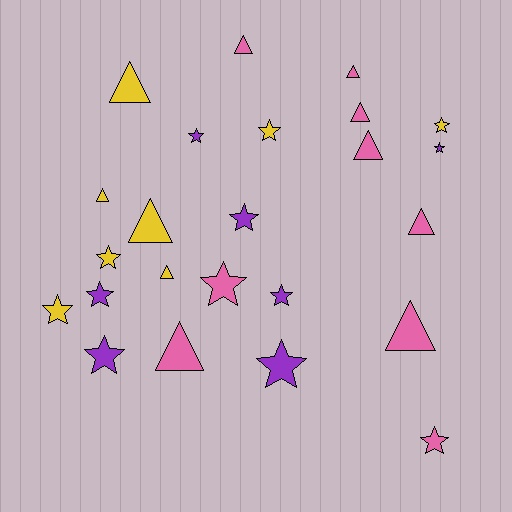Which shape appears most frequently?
Star, with 13 objects.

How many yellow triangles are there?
There are 4 yellow triangles.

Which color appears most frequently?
Pink, with 9 objects.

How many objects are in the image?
There are 24 objects.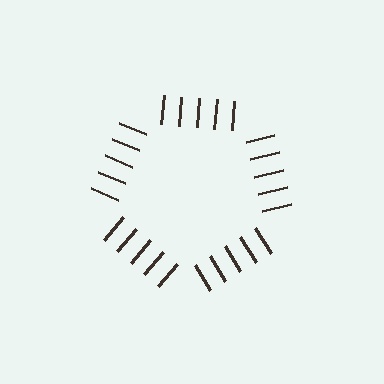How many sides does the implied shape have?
5 sides — the line-ends trace a pentagon.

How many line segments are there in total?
25 — 5 along each of the 5 edges.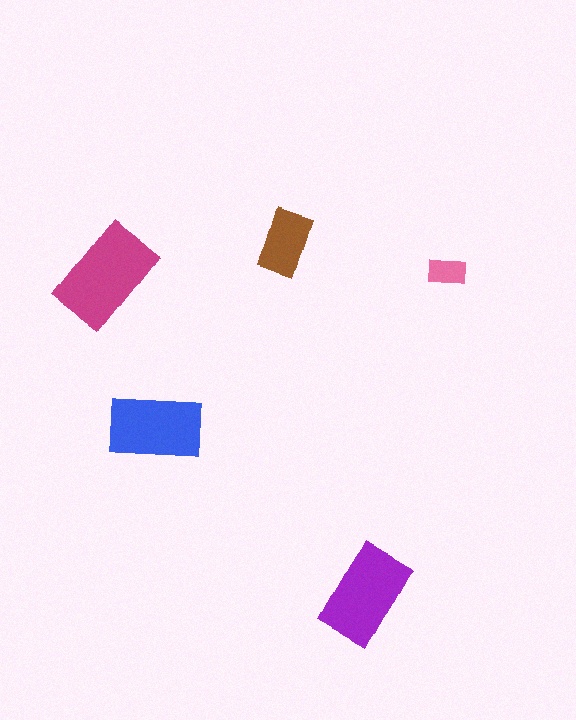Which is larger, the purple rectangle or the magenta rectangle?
The magenta one.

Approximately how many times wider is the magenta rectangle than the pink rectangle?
About 2.5 times wider.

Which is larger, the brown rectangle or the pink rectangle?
The brown one.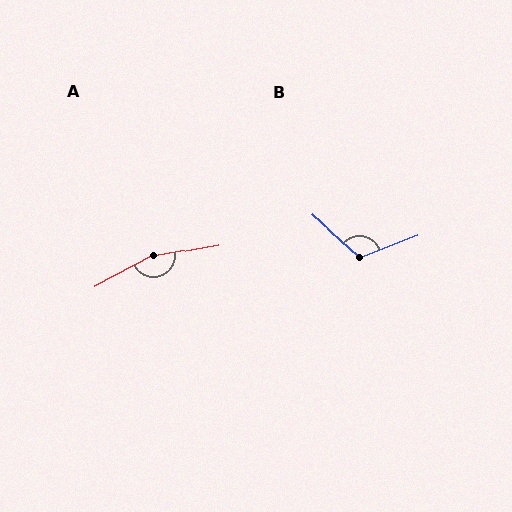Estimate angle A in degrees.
Approximately 162 degrees.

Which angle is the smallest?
B, at approximately 117 degrees.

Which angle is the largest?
A, at approximately 162 degrees.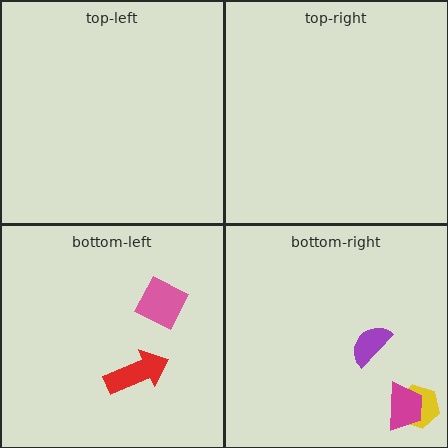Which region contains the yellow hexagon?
The bottom-right region.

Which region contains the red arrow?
The bottom-left region.